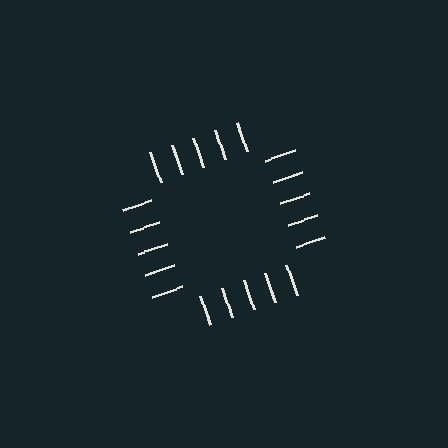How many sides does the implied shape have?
4 sides — the line-ends trace a square.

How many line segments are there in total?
20 — 5 along each of the 4 edges.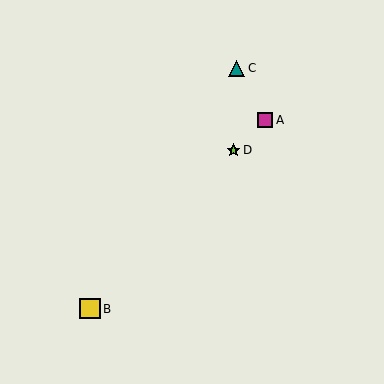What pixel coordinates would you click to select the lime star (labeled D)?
Click at (233, 150) to select the lime star D.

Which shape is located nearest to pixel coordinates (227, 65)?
The teal triangle (labeled C) at (237, 68) is nearest to that location.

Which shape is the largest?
The yellow square (labeled B) is the largest.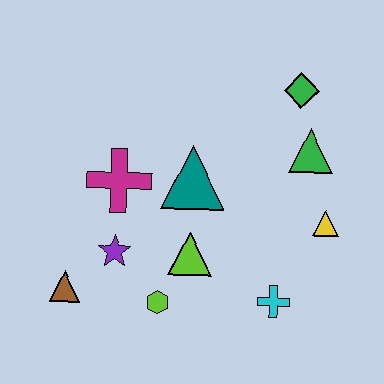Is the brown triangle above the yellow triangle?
No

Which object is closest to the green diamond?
The green triangle is closest to the green diamond.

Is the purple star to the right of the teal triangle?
No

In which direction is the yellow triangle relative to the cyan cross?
The yellow triangle is above the cyan cross.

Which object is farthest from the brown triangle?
The green diamond is farthest from the brown triangle.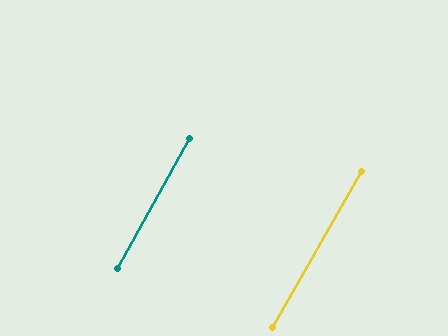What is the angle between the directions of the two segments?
Approximately 1 degree.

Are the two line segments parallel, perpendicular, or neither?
Parallel — their directions differ by only 0.7°.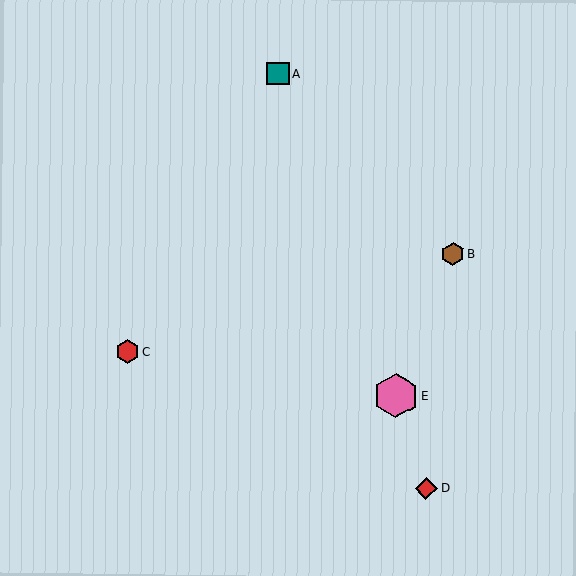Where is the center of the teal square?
The center of the teal square is at (277, 73).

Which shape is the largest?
The pink hexagon (labeled E) is the largest.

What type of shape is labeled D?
Shape D is a red diamond.